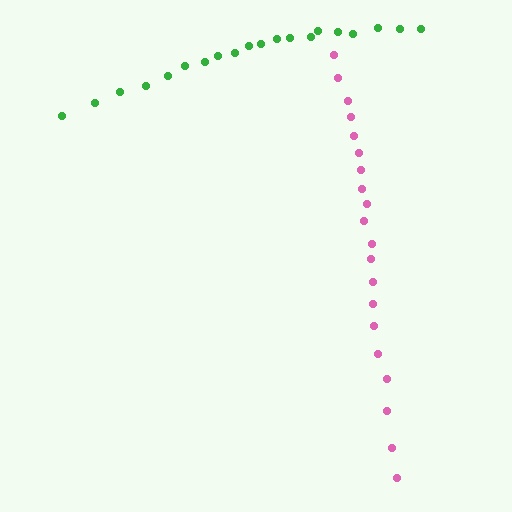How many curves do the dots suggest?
There are 2 distinct paths.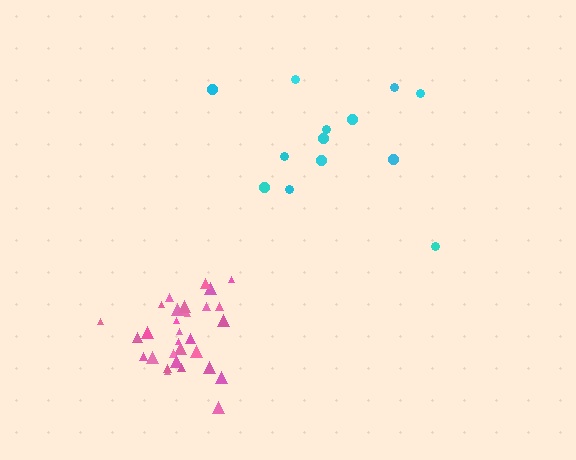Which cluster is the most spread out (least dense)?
Cyan.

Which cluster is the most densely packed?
Pink.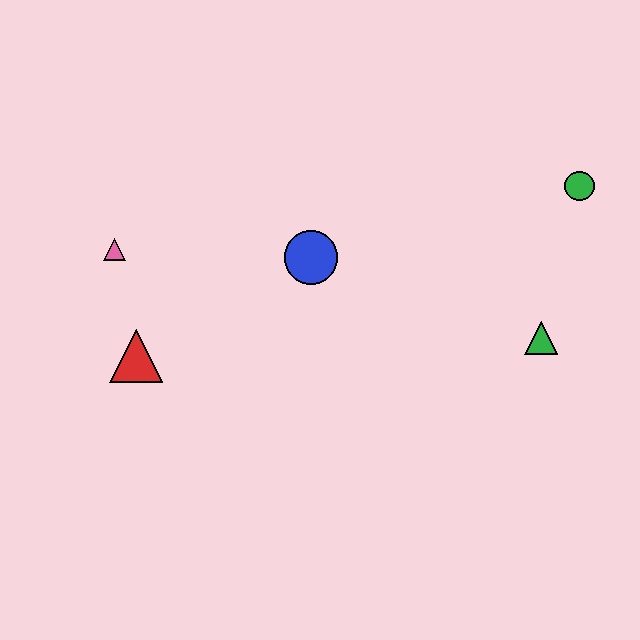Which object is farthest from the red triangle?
The green circle is farthest from the red triangle.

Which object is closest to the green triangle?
The green circle is closest to the green triangle.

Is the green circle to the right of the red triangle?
Yes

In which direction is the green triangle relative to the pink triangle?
The green triangle is to the right of the pink triangle.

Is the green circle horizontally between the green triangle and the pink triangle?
No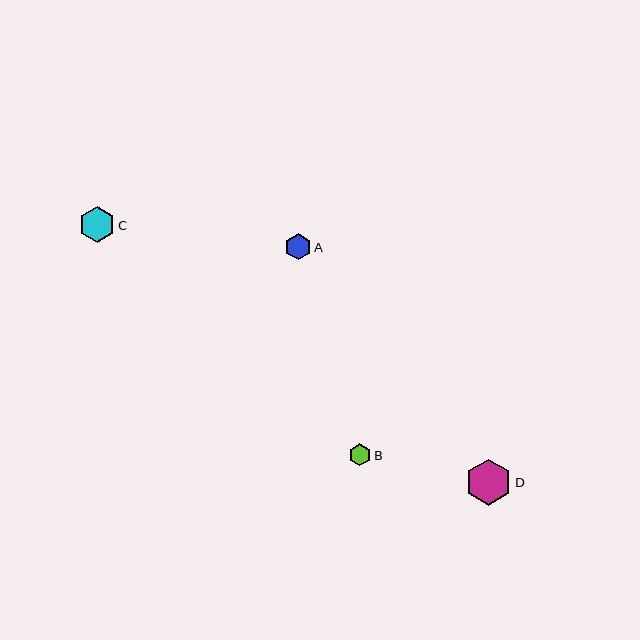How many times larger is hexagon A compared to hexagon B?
Hexagon A is approximately 1.2 times the size of hexagon B.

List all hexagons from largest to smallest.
From largest to smallest: D, C, A, B.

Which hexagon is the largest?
Hexagon D is the largest with a size of approximately 46 pixels.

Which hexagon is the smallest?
Hexagon B is the smallest with a size of approximately 22 pixels.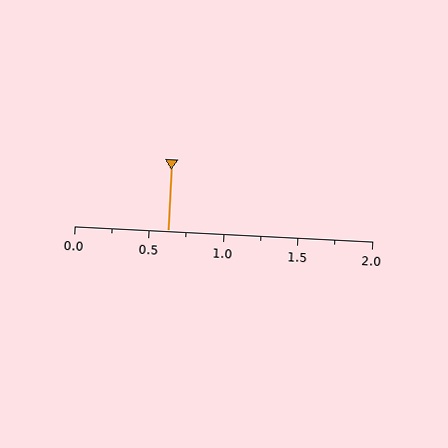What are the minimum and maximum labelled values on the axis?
The axis runs from 0.0 to 2.0.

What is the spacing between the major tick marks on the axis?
The major ticks are spaced 0.5 apart.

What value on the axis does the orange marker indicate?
The marker indicates approximately 0.62.